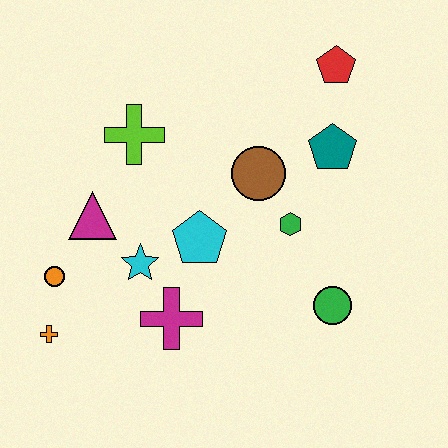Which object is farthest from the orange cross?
The red pentagon is farthest from the orange cross.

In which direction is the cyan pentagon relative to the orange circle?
The cyan pentagon is to the right of the orange circle.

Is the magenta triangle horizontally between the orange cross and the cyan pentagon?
Yes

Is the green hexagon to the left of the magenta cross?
No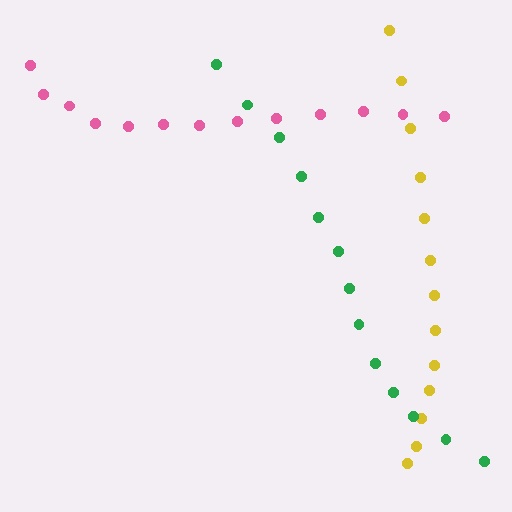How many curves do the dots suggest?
There are 3 distinct paths.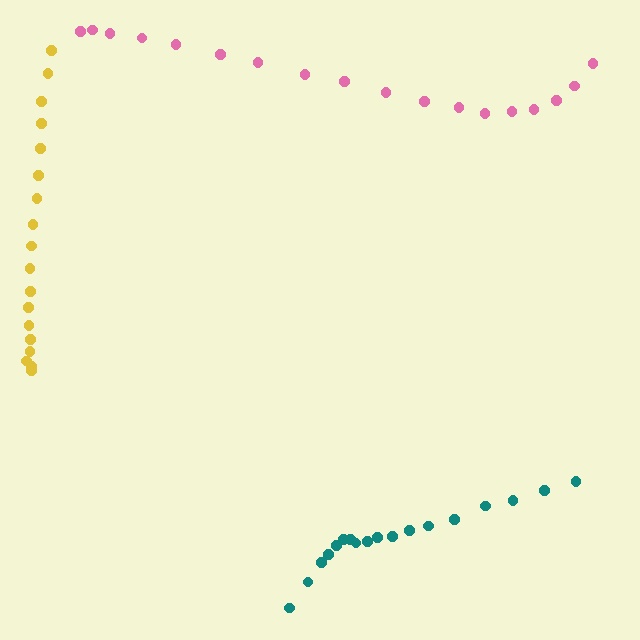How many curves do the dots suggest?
There are 3 distinct paths.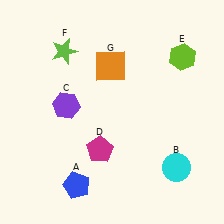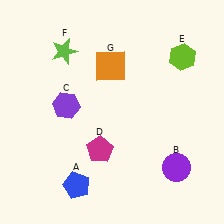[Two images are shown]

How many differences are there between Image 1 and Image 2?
There is 1 difference between the two images.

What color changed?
The circle (B) changed from cyan in Image 1 to purple in Image 2.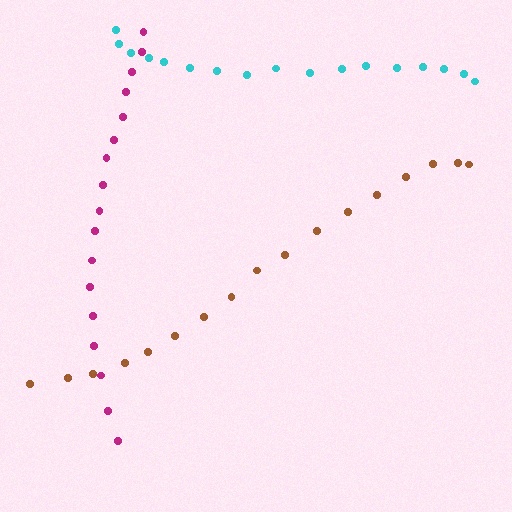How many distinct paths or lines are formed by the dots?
There are 3 distinct paths.